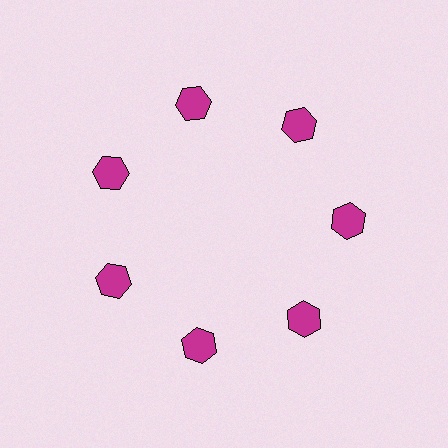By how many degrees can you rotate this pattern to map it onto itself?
The pattern maps onto itself every 51 degrees of rotation.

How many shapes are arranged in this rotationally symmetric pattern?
There are 7 shapes, arranged in 7 groups of 1.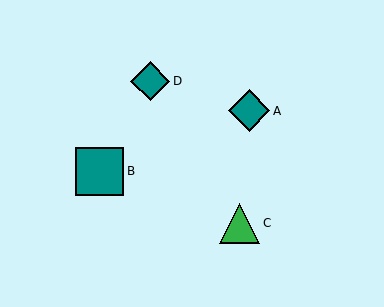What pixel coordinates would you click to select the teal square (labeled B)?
Click at (100, 171) to select the teal square B.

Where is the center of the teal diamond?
The center of the teal diamond is at (150, 81).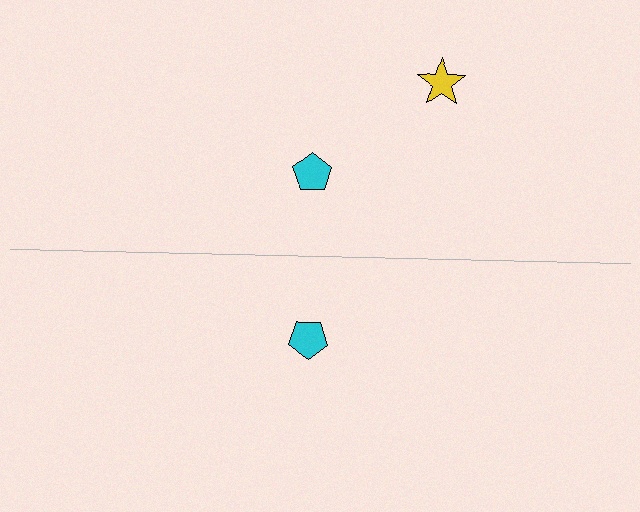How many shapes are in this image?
There are 3 shapes in this image.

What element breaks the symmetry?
A yellow star is missing from the bottom side.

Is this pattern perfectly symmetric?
No, the pattern is not perfectly symmetric. A yellow star is missing from the bottom side.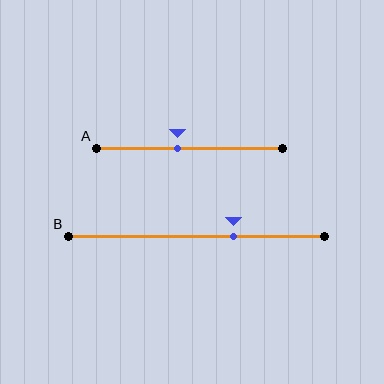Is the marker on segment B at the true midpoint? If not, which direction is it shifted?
No, the marker on segment B is shifted to the right by about 15% of the segment length.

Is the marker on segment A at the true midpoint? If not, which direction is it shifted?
No, the marker on segment A is shifted to the left by about 6% of the segment length.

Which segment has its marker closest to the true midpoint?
Segment A has its marker closest to the true midpoint.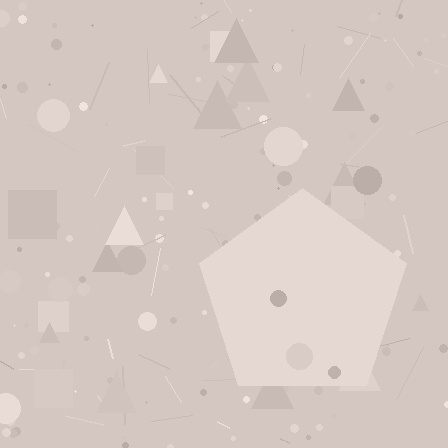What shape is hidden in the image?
A pentagon is hidden in the image.